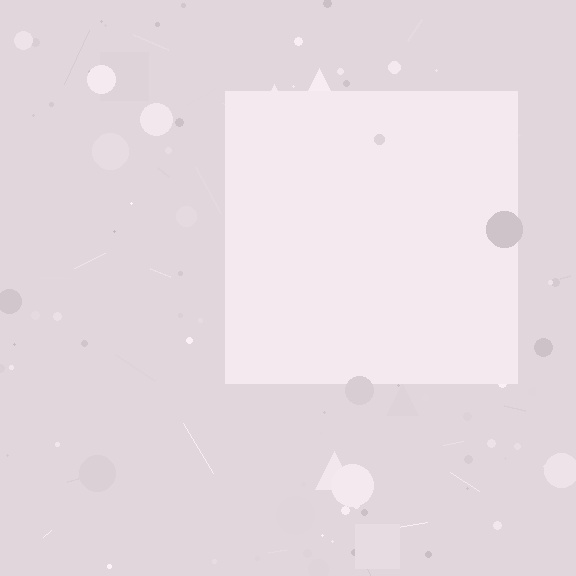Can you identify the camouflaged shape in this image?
The camouflaged shape is a square.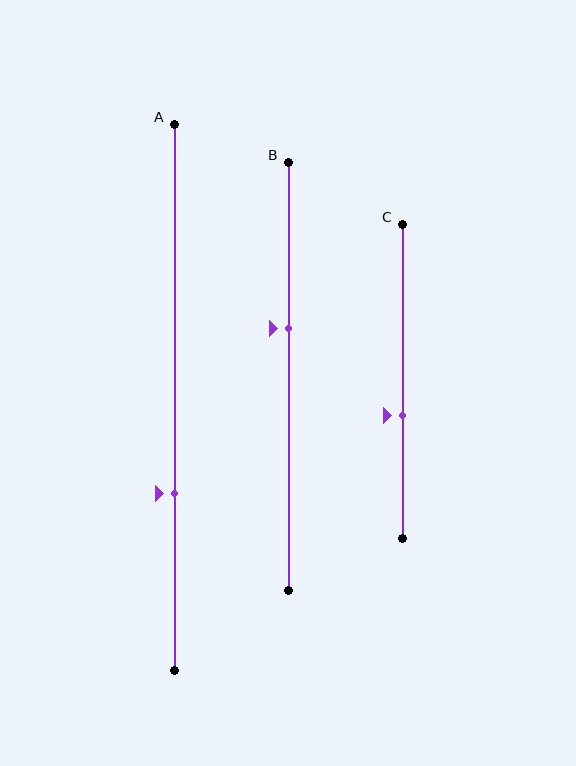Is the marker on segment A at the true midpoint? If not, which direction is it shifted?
No, the marker on segment A is shifted downward by about 18% of the segment length.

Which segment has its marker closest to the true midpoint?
Segment C has its marker closest to the true midpoint.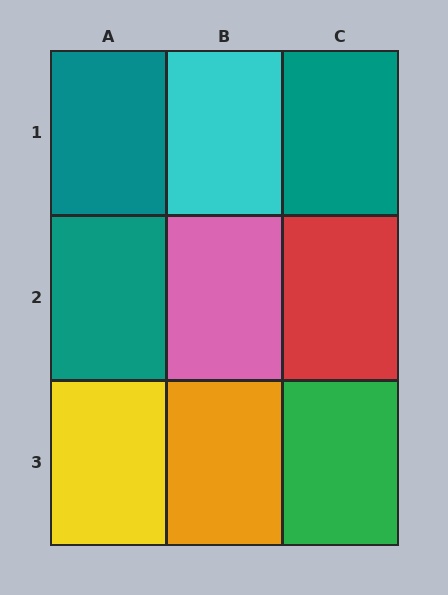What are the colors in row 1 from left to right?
Teal, cyan, teal.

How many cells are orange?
1 cell is orange.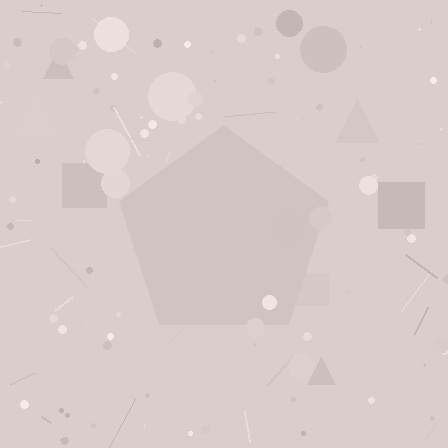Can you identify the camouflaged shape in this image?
The camouflaged shape is a pentagon.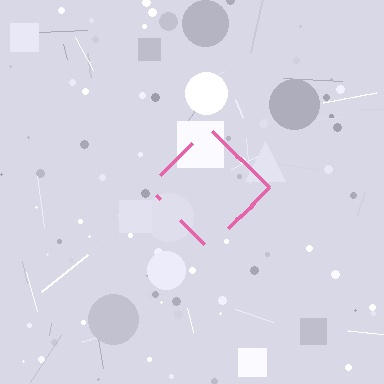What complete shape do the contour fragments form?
The contour fragments form a diamond.